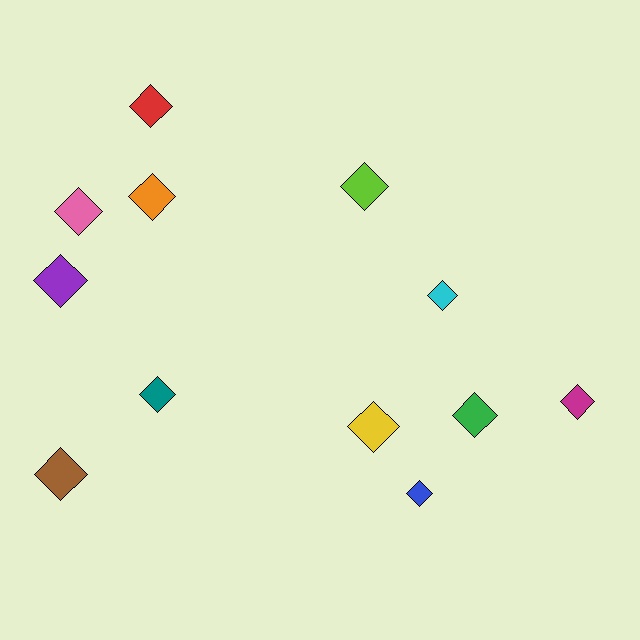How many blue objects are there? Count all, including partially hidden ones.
There is 1 blue object.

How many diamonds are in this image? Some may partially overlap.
There are 12 diamonds.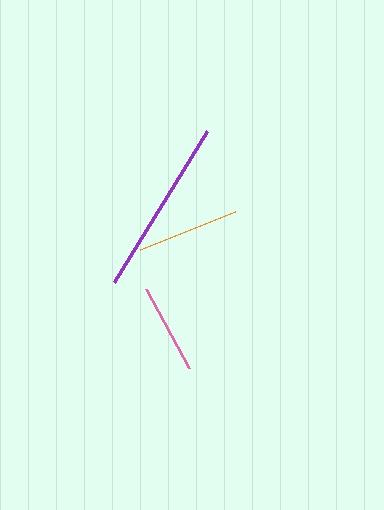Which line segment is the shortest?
The pink line is the shortest at approximately 90 pixels.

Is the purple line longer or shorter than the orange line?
The purple line is longer than the orange line.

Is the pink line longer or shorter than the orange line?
The orange line is longer than the pink line.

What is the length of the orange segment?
The orange segment is approximately 103 pixels long.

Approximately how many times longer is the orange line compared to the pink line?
The orange line is approximately 1.1 times the length of the pink line.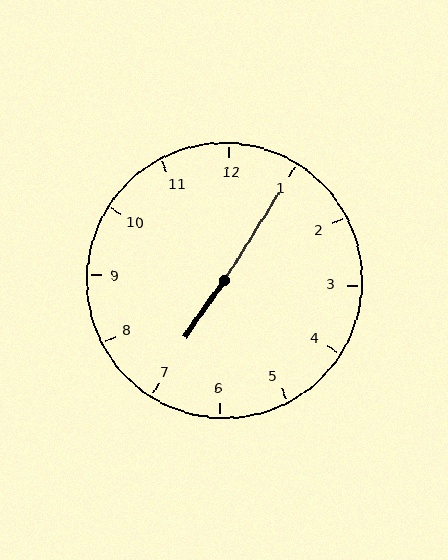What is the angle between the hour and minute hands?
Approximately 178 degrees.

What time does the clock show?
7:05.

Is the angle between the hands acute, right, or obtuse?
It is obtuse.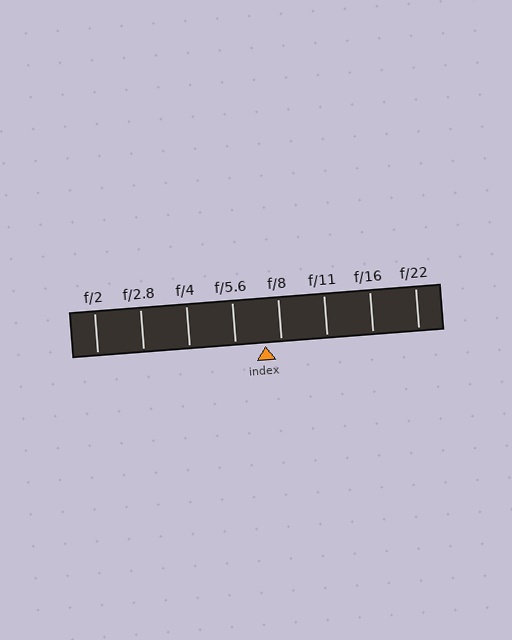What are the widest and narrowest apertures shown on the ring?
The widest aperture shown is f/2 and the narrowest is f/22.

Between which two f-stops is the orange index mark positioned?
The index mark is between f/5.6 and f/8.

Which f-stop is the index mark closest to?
The index mark is closest to f/8.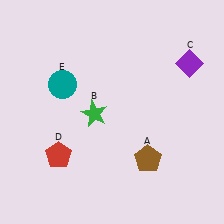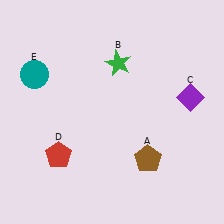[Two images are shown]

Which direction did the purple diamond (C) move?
The purple diamond (C) moved down.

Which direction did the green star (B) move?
The green star (B) moved up.